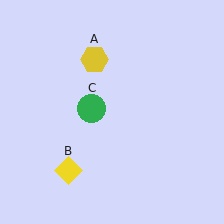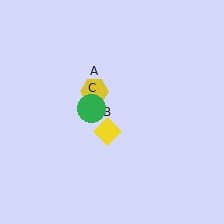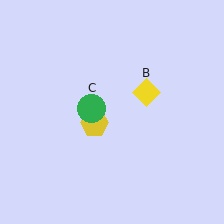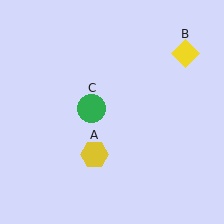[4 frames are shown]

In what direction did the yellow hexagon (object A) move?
The yellow hexagon (object A) moved down.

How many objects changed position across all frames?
2 objects changed position: yellow hexagon (object A), yellow diamond (object B).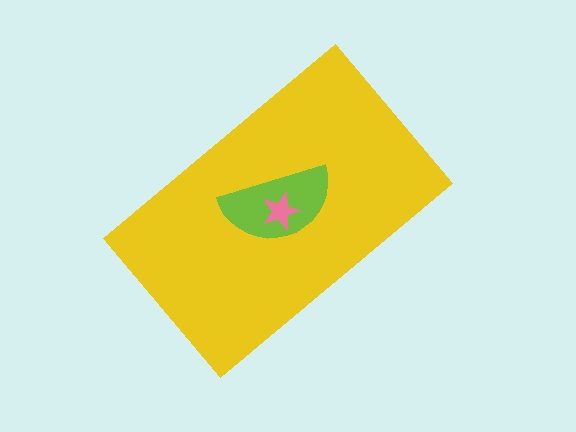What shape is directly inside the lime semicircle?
The pink star.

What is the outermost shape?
The yellow rectangle.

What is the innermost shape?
The pink star.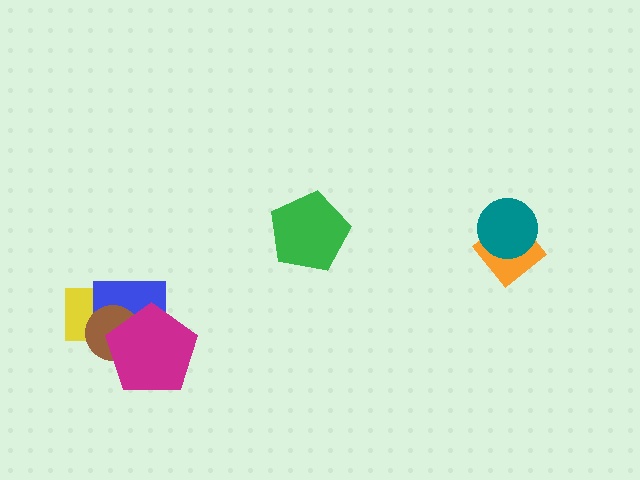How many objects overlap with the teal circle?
1 object overlaps with the teal circle.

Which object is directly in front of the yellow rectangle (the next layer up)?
The blue rectangle is directly in front of the yellow rectangle.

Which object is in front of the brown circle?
The magenta pentagon is in front of the brown circle.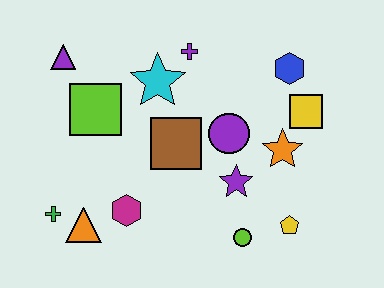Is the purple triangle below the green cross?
No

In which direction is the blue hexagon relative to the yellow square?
The blue hexagon is above the yellow square.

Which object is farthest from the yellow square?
The green cross is farthest from the yellow square.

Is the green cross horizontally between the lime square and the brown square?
No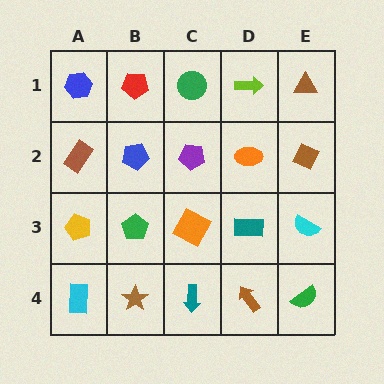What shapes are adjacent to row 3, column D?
An orange ellipse (row 2, column D), a brown arrow (row 4, column D), an orange square (row 3, column C), a cyan semicircle (row 3, column E).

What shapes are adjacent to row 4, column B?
A green pentagon (row 3, column B), a cyan rectangle (row 4, column A), a teal arrow (row 4, column C).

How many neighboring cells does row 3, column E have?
3.